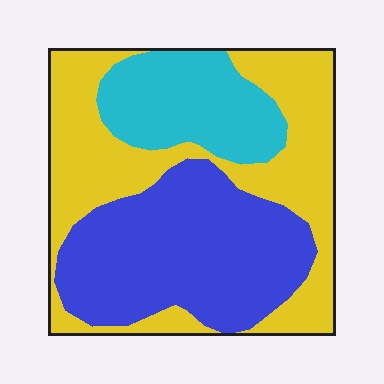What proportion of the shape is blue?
Blue takes up about three eighths (3/8) of the shape.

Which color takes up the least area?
Cyan, at roughly 20%.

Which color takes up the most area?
Yellow, at roughly 45%.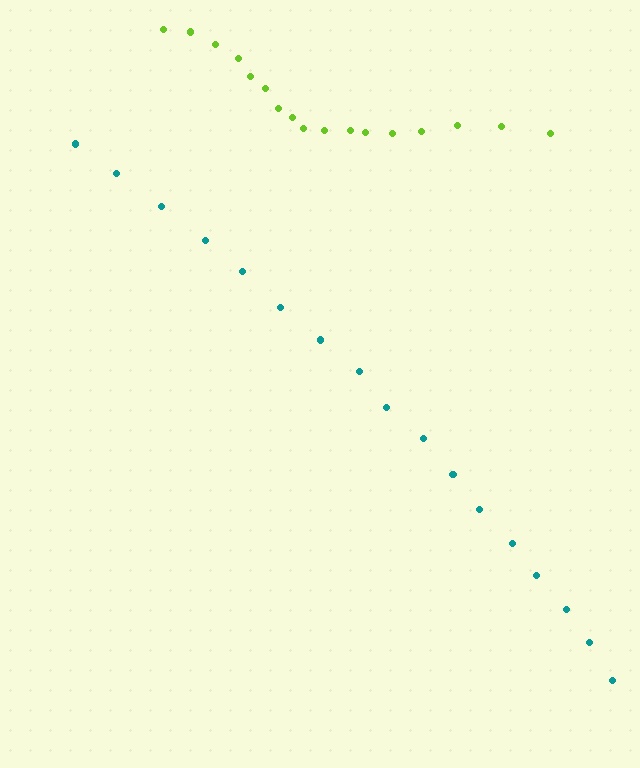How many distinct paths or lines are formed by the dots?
There are 2 distinct paths.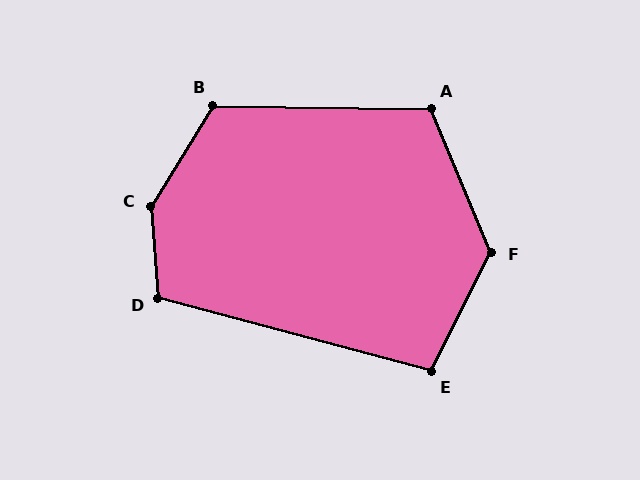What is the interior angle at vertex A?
Approximately 114 degrees (obtuse).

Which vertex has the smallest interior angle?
E, at approximately 102 degrees.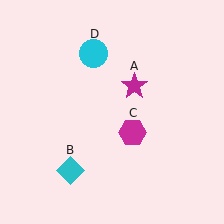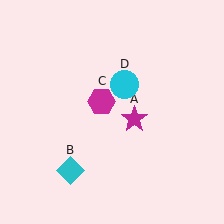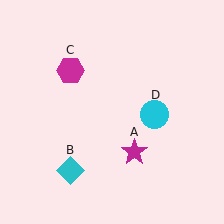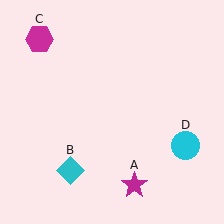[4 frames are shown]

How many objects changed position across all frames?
3 objects changed position: magenta star (object A), magenta hexagon (object C), cyan circle (object D).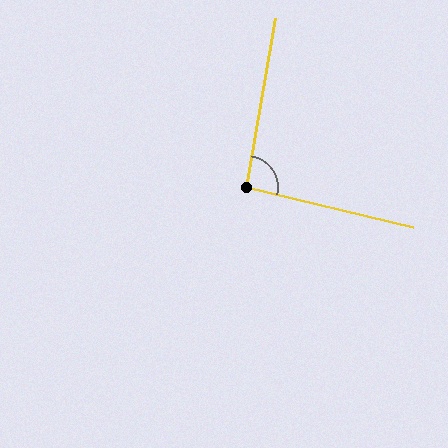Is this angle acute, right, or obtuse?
It is approximately a right angle.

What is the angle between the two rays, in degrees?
Approximately 94 degrees.